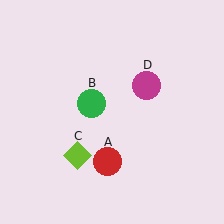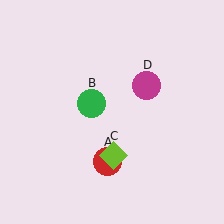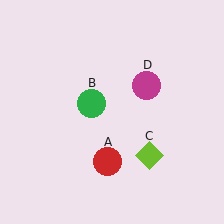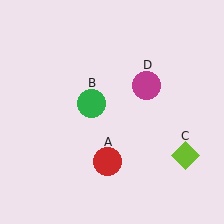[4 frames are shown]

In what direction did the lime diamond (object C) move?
The lime diamond (object C) moved right.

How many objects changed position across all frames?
1 object changed position: lime diamond (object C).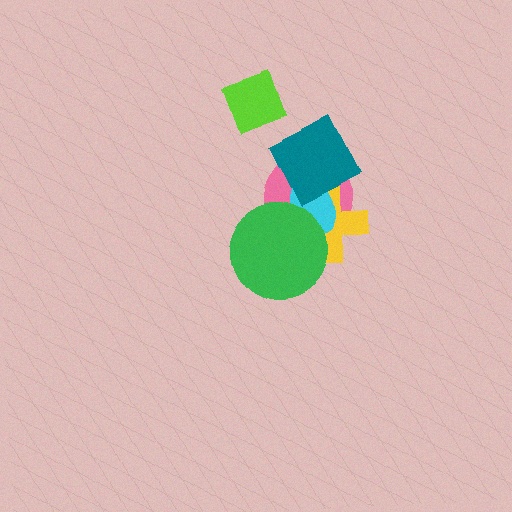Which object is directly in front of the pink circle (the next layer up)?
The yellow cross is directly in front of the pink circle.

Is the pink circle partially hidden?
Yes, it is partially covered by another shape.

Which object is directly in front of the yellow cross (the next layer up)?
The cyan ellipse is directly in front of the yellow cross.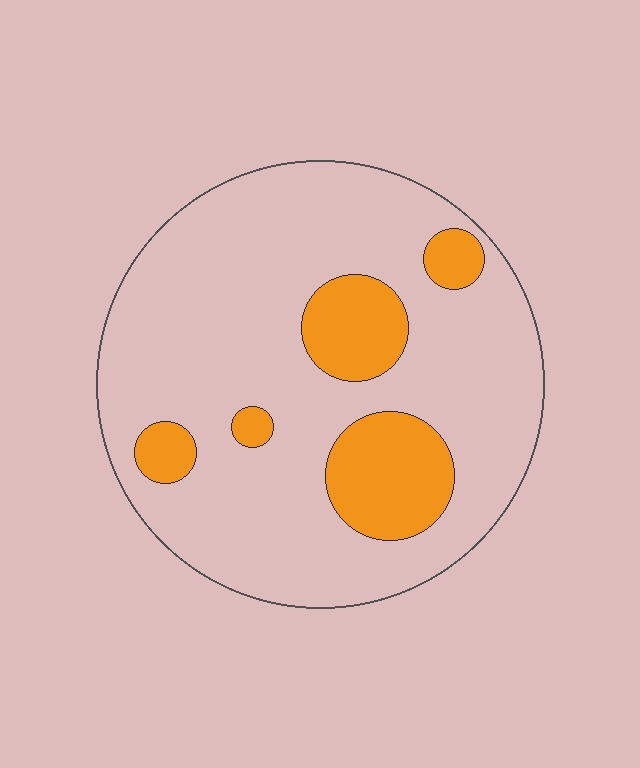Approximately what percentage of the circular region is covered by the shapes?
Approximately 20%.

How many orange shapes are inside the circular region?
5.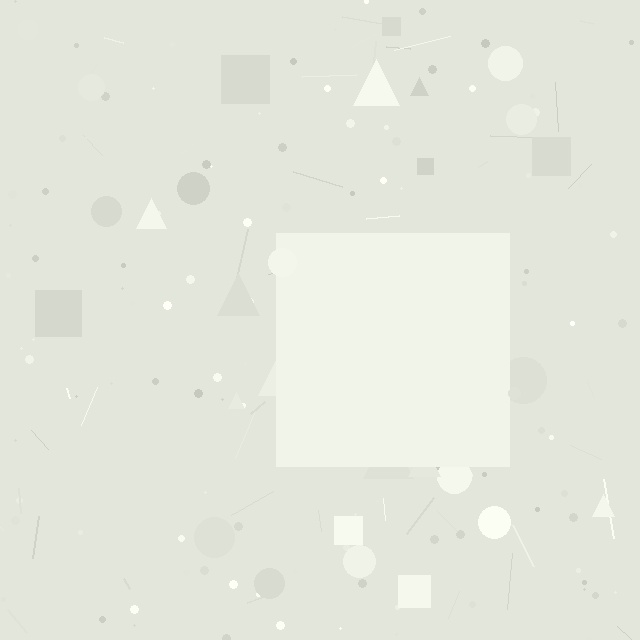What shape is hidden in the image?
A square is hidden in the image.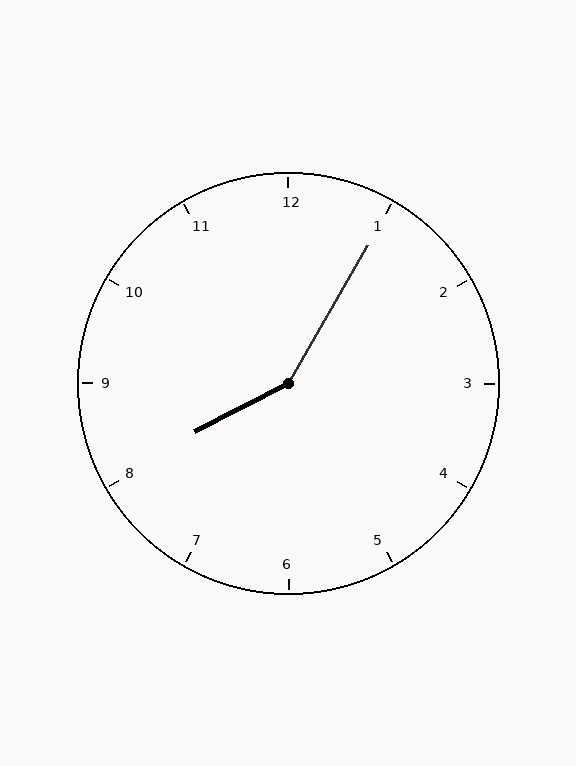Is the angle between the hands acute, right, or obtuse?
It is obtuse.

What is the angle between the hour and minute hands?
Approximately 148 degrees.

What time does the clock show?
8:05.